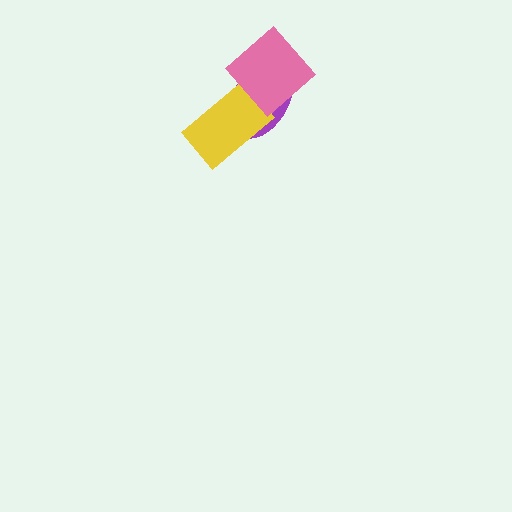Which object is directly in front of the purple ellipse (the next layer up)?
The yellow rectangle is directly in front of the purple ellipse.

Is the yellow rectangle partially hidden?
No, no other shape covers it.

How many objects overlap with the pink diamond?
1 object overlaps with the pink diamond.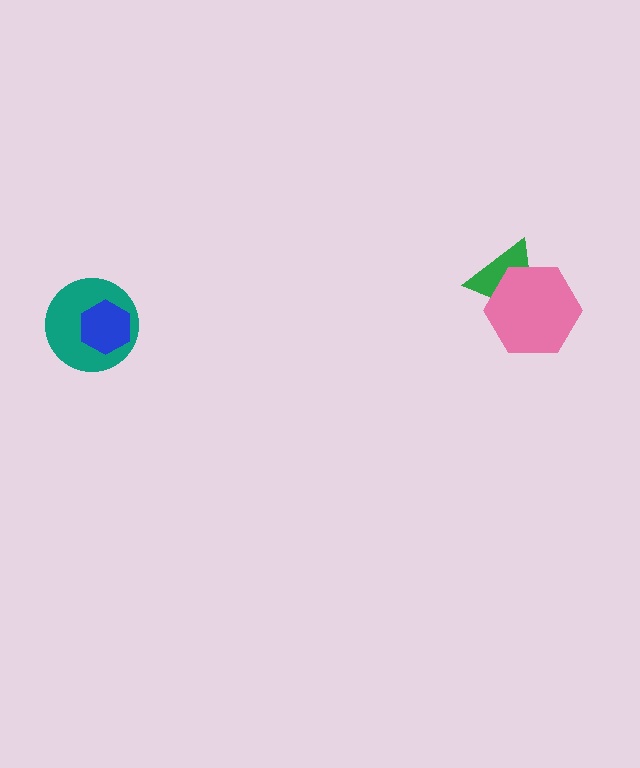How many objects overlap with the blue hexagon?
1 object overlaps with the blue hexagon.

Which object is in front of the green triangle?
The pink hexagon is in front of the green triangle.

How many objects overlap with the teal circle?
1 object overlaps with the teal circle.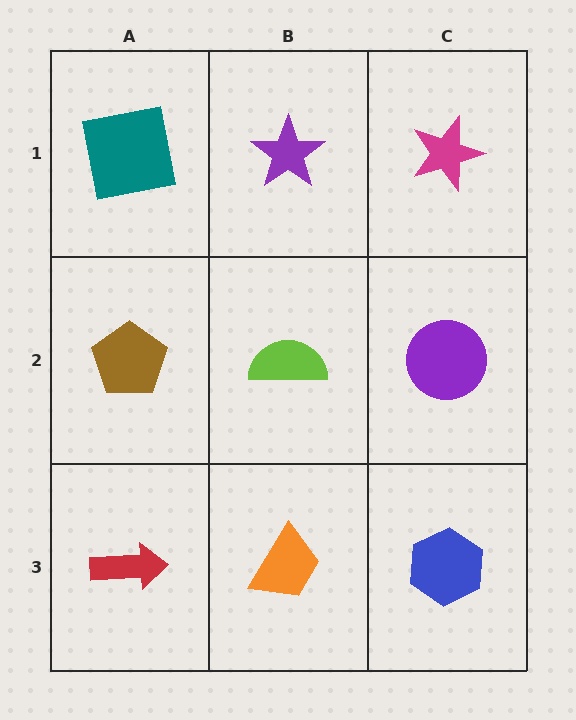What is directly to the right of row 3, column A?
An orange trapezoid.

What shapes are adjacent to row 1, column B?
A lime semicircle (row 2, column B), a teal square (row 1, column A), a magenta star (row 1, column C).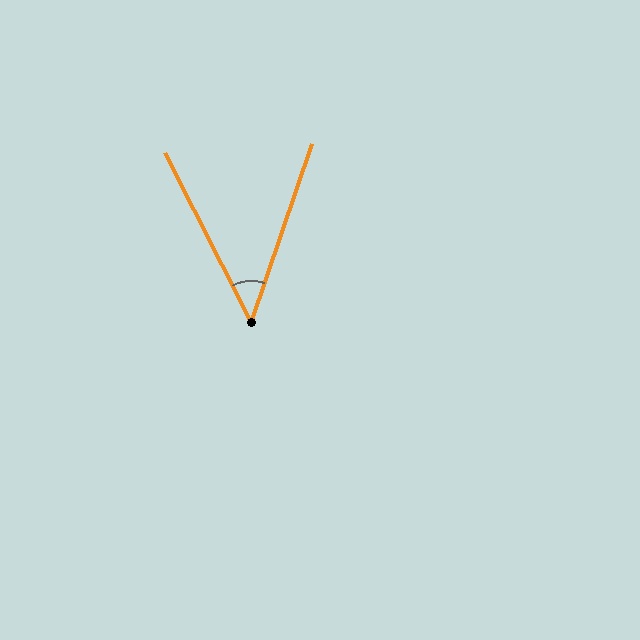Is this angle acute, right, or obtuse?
It is acute.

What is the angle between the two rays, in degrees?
Approximately 46 degrees.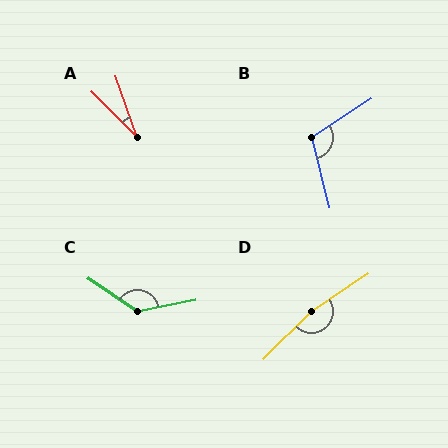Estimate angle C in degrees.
Approximately 135 degrees.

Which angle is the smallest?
A, at approximately 25 degrees.